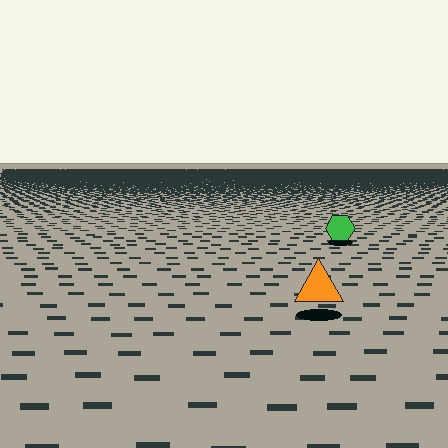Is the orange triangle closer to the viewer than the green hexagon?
Yes. The orange triangle is closer — you can tell from the texture gradient: the ground texture is coarser near it.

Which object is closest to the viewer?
The orange triangle is closest. The texture marks near it are larger and more spread out.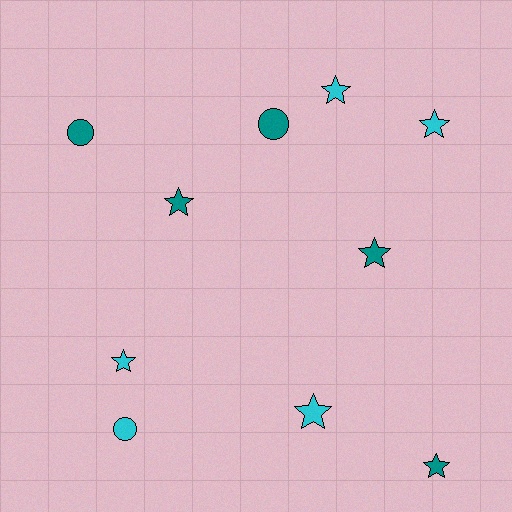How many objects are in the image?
There are 10 objects.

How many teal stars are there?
There are 3 teal stars.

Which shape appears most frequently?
Star, with 7 objects.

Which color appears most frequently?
Teal, with 5 objects.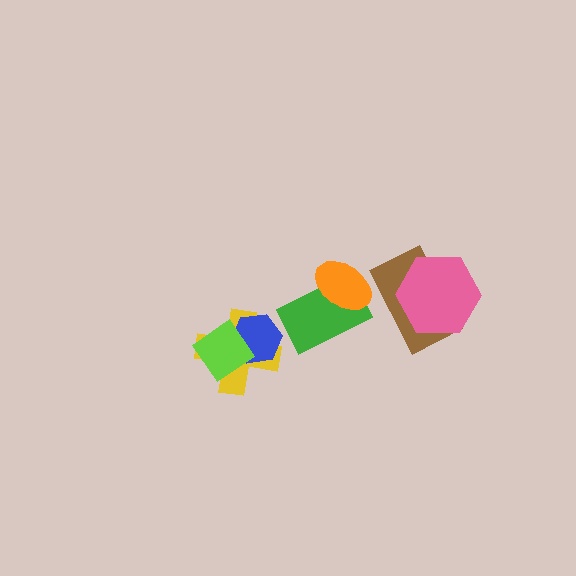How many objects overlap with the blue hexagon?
2 objects overlap with the blue hexagon.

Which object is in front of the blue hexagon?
The lime diamond is in front of the blue hexagon.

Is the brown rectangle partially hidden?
Yes, it is partially covered by another shape.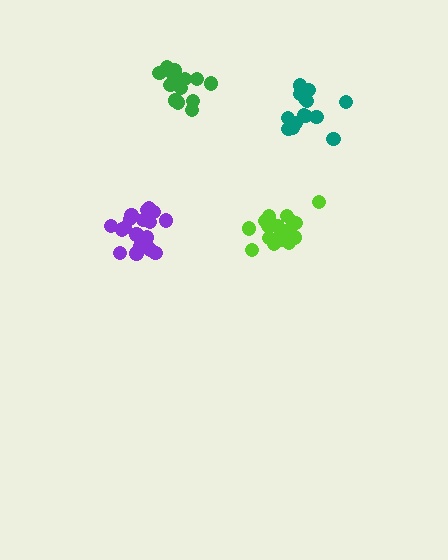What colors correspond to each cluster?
The clusters are colored: teal, purple, green, lime.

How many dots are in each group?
Group 1: 14 dots, Group 2: 20 dots, Group 3: 15 dots, Group 4: 18 dots (67 total).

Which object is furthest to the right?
The teal cluster is rightmost.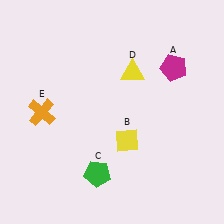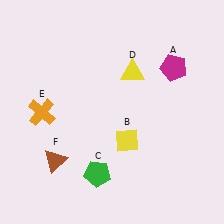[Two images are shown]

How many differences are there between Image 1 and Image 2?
There is 1 difference between the two images.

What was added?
A brown triangle (F) was added in Image 2.